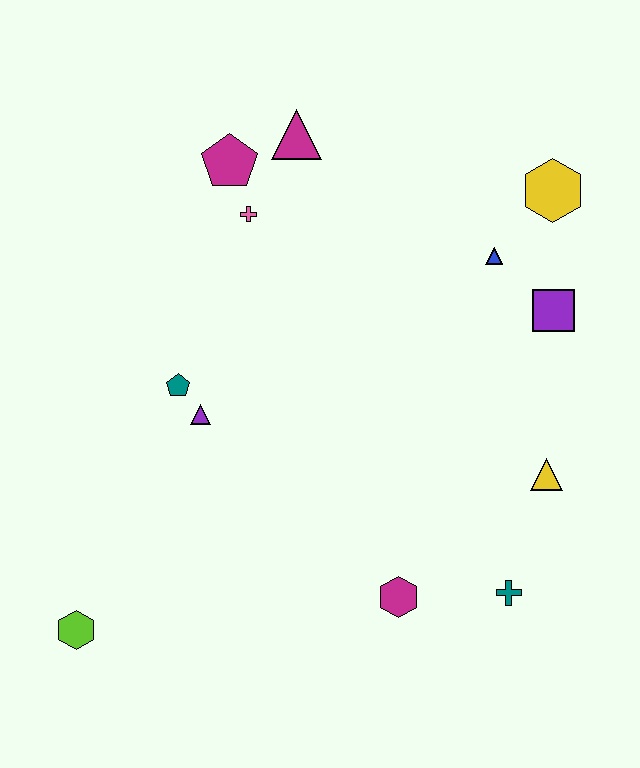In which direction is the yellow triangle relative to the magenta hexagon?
The yellow triangle is to the right of the magenta hexagon.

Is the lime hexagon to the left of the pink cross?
Yes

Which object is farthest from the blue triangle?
The lime hexagon is farthest from the blue triangle.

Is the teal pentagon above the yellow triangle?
Yes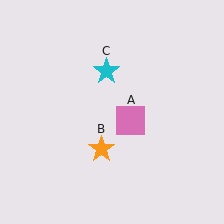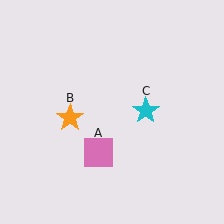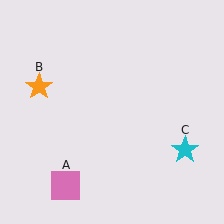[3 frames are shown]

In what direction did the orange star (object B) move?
The orange star (object B) moved up and to the left.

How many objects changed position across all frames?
3 objects changed position: pink square (object A), orange star (object B), cyan star (object C).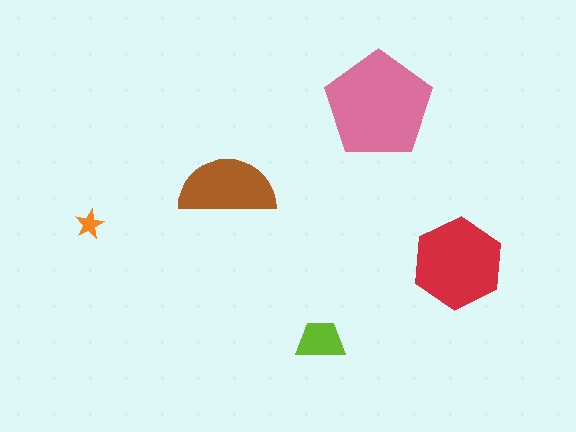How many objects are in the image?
There are 5 objects in the image.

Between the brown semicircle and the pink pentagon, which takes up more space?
The pink pentagon.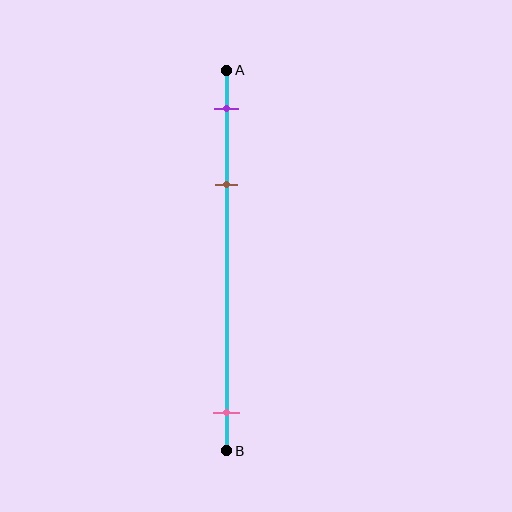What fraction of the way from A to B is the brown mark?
The brown mark is approximately 30% (0.3) of the way from A to B.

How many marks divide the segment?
There are 3 marks dividing the segment.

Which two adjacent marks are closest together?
The purple and brown marks are the closest adjacent pair.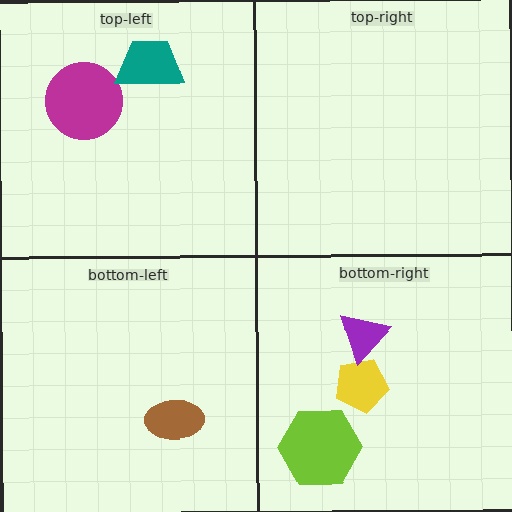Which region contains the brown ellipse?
The bottom-left region.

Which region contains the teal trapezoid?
The top-left region.